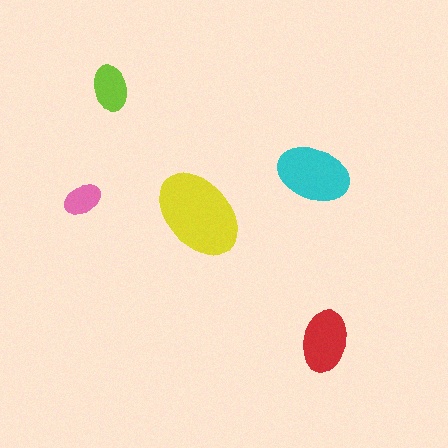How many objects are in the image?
There are 5 objects in the image.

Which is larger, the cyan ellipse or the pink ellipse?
The cyan one.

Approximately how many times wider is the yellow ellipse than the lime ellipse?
About 2 times wider.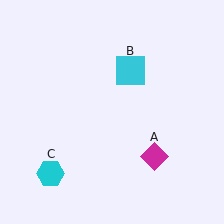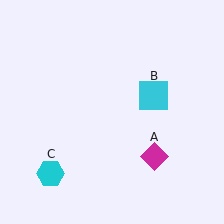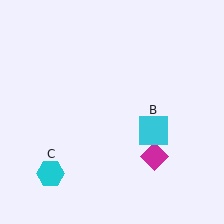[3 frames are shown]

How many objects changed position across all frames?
1 object changed position: cyan square (object B).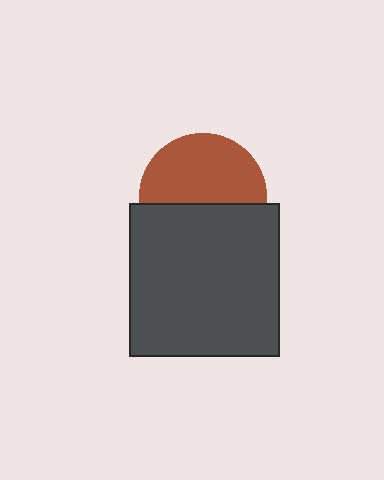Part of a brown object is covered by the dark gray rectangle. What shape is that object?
It is a circle.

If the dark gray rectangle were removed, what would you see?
You would see the complete brown circle.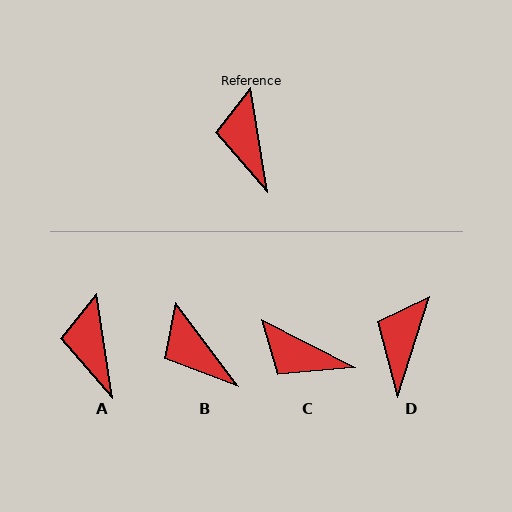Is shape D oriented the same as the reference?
No, it is off by about 27 degrees.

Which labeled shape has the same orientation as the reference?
A.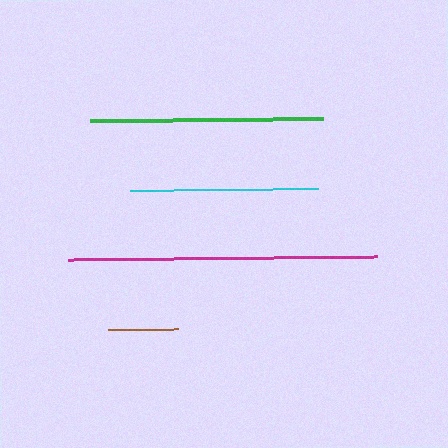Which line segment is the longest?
The magenta line is the longest at approximately 310 pixels.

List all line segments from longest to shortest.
From longest to shortest: magenta, green, cyan, brown.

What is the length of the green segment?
The green segment is approximately 232 pixels long.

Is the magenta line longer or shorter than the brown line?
The magenta line is longer than the brown line.